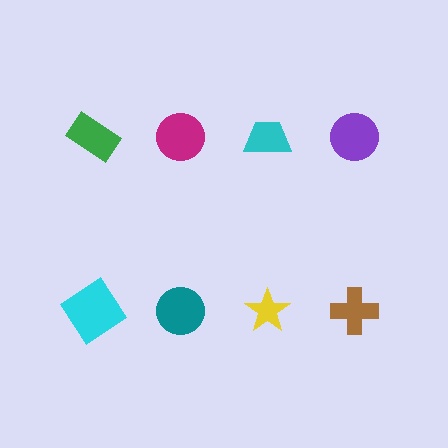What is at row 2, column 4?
A brown cross.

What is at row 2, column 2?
A teal circle.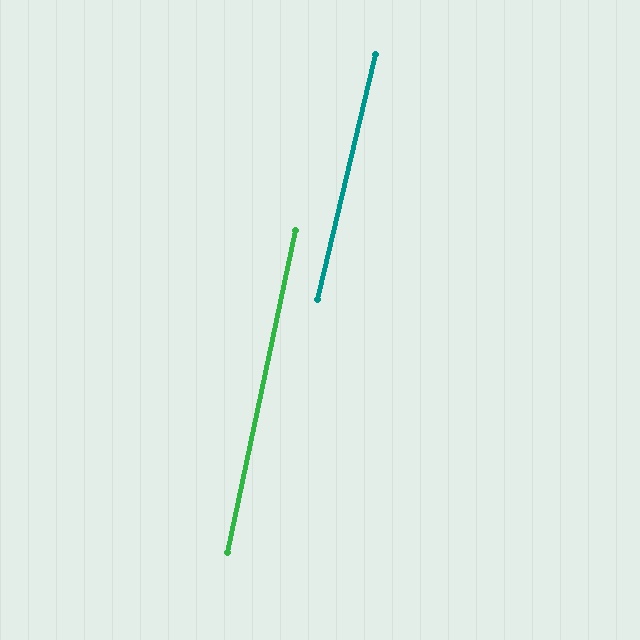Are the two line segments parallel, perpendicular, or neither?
Parallel — their directions differ by only 1.6°.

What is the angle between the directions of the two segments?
Approximately 2 degrees.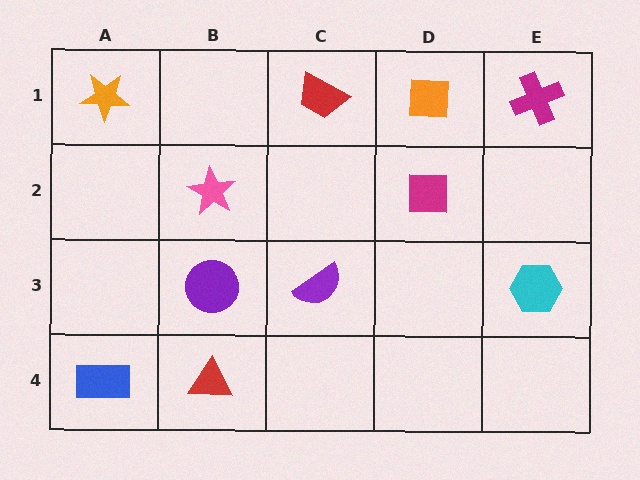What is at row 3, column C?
A purple semicircle.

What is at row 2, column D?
A magenta square.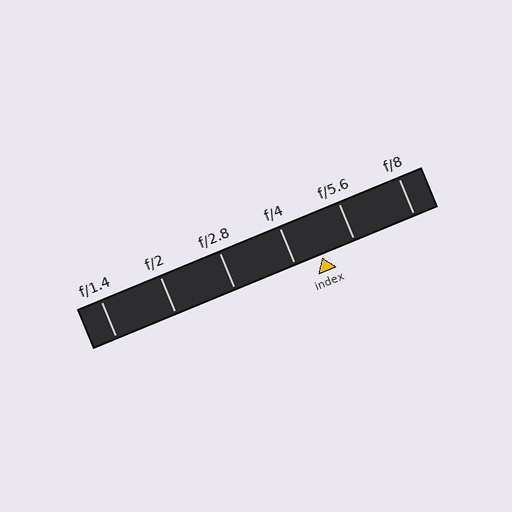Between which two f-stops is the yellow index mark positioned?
The index mark is between f/4 and f/5.6.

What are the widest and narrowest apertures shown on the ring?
The widest aperture shown is f/1.4 and the narrowest is f/8.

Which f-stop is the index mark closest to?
The index mark is closest to f/4.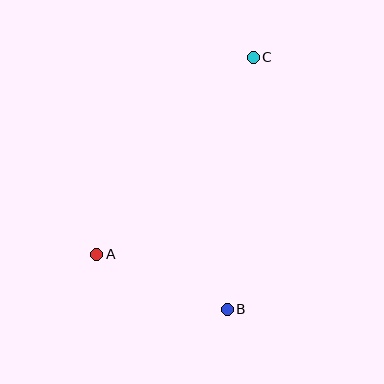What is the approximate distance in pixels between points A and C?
The distance between A and C is approximately 251 pixels.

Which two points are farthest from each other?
Points B and C are farthest from each other.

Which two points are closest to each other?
Points A and B are closest to each other.